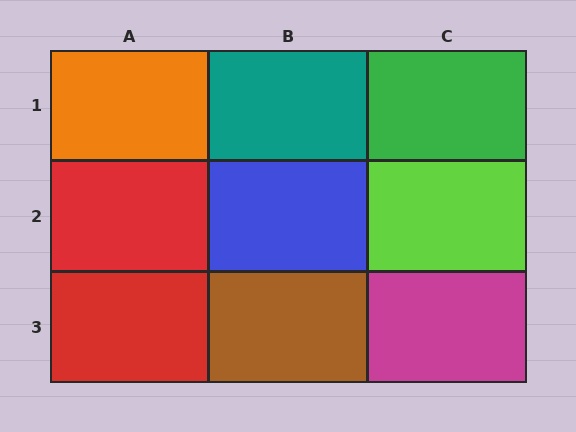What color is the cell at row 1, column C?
Green.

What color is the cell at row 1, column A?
Orange.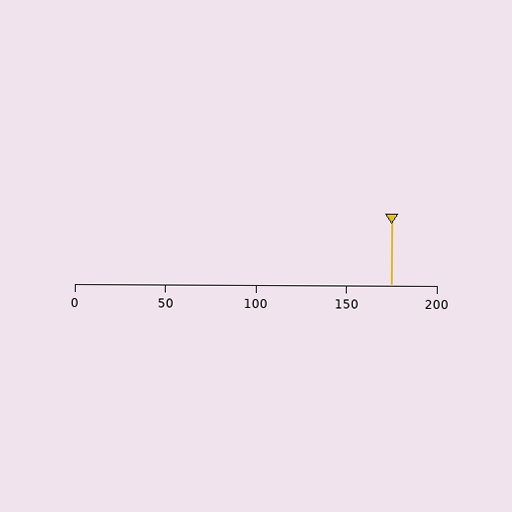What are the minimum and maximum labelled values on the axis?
The axis runs from 0 to 200.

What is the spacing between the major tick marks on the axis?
The major ticks are spaced 50 apart.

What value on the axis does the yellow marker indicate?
The marker indicates approximately 175.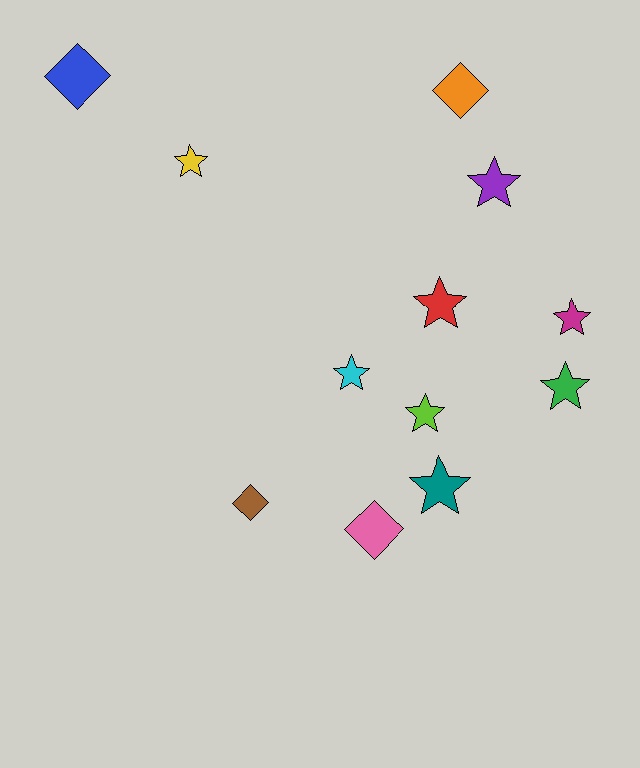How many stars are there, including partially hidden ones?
There are 8 stars.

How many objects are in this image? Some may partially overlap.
There are 12 objects.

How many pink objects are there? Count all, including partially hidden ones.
There is 1 pink object.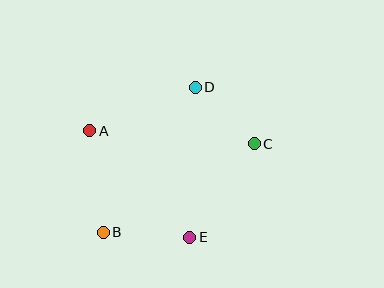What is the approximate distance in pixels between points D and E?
The distance between D and E is approximately 150 pixels.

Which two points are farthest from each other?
Points B and C are farthest from each other.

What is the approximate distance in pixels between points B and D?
The distance between B and D is approximately 172 pixels.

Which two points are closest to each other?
Points C and D are closest to each other.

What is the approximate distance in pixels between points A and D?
The distance between A and D is approximately 114 pixels.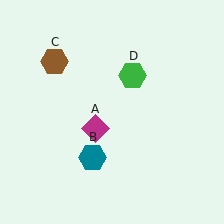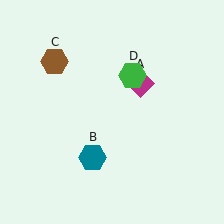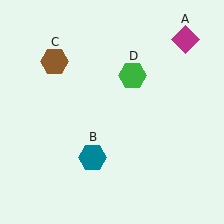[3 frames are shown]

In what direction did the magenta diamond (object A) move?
The magenta diamond (object A) moved up and to the right.